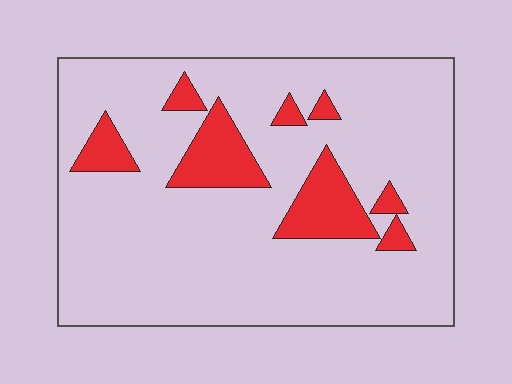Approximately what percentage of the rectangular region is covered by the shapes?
Approximately 15%.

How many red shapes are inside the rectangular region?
8.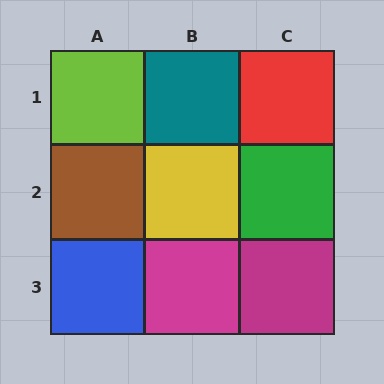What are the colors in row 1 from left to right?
Lime, teal, red.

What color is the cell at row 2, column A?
Brown.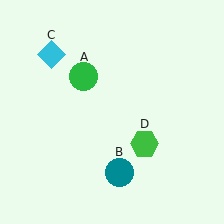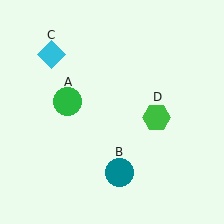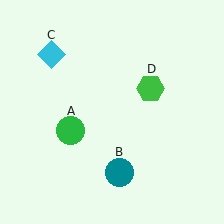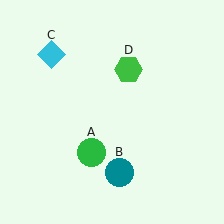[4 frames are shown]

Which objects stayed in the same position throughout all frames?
Teal circle (object B) and cyan diamond (object C) remained stationary.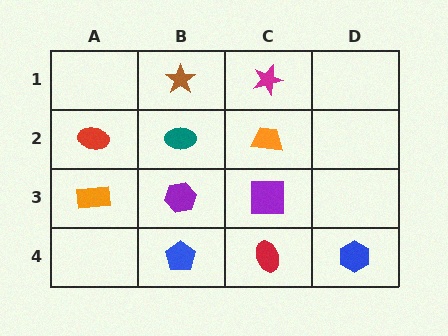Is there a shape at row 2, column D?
No, that cell is empty.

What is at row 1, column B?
A brown star.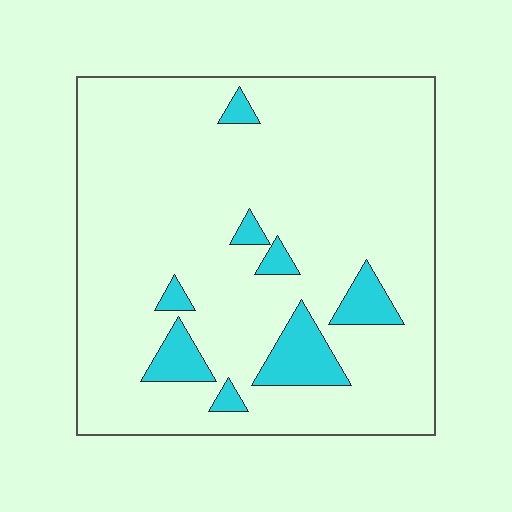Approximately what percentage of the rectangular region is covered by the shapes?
Approximately 10%.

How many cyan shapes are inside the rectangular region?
8.